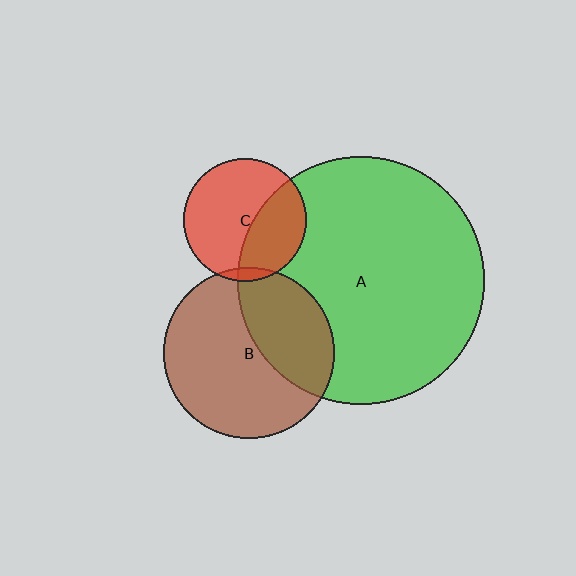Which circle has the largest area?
Circle A (green).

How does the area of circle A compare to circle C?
Approximately 4.1 times.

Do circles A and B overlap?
Yes.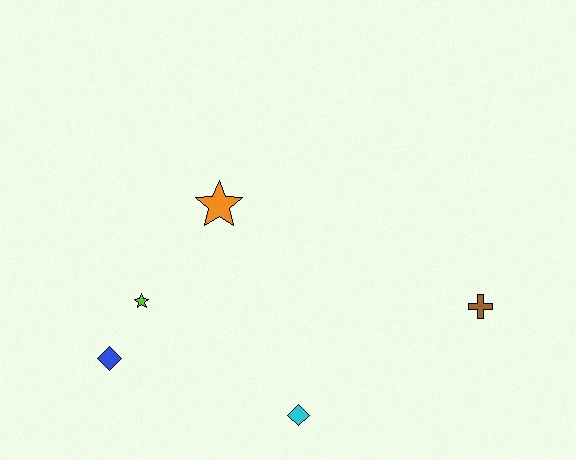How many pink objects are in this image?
There are no pink objects.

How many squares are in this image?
There are no squares.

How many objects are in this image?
There are 5 objects.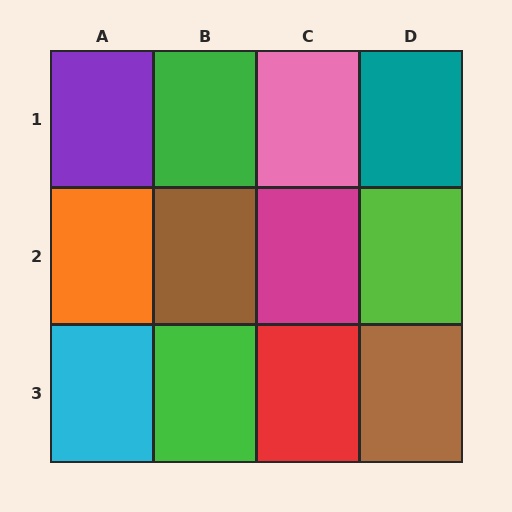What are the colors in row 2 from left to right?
Orange, brown, magenta, lime.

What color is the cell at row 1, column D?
Teal.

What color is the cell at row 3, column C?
Red.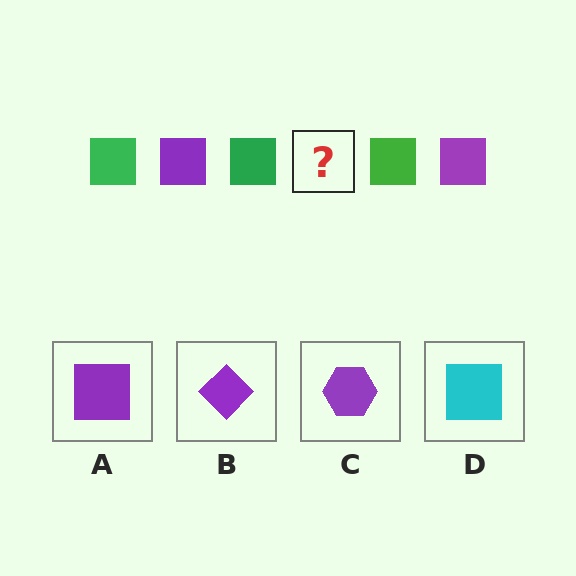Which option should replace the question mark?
Option A.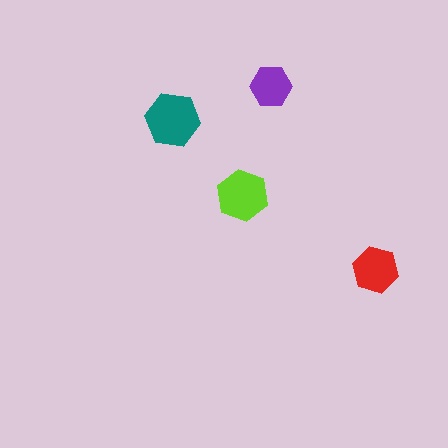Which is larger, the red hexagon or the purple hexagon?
The red one.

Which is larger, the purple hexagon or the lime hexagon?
The lime one.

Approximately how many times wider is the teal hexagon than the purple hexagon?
About 1.5 times wider.